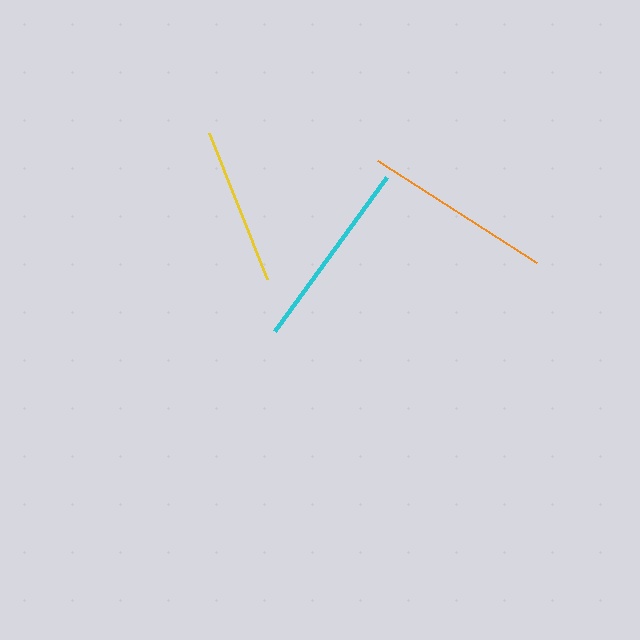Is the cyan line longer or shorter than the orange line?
The cyan line is longer than the orange line.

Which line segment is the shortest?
The yellow line is the shortest at approximately 158 pixels.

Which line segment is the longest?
The cyan line is the longest at approximately 191 pixels.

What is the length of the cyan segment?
The cyan segment is approximately 191 pixels long.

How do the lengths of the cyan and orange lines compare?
The cyan and orange lines are approximately the same length.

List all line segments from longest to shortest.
From longest to shortest: cyan, orange, yellow.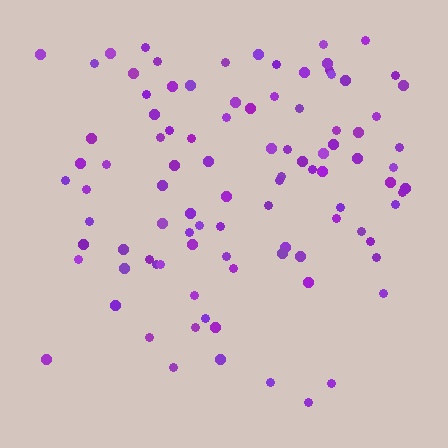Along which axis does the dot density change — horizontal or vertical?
Vertical.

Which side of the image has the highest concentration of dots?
The top.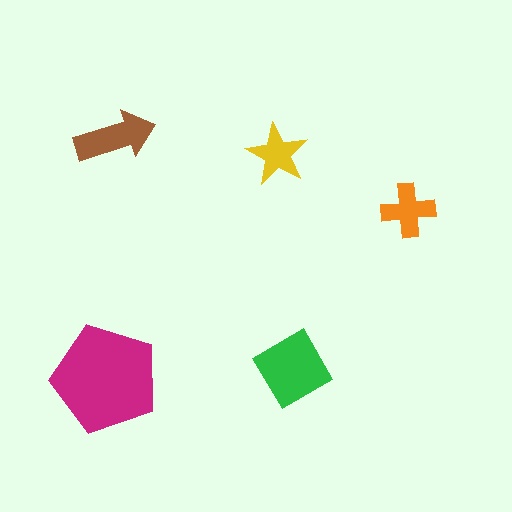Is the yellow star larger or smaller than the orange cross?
Smaller.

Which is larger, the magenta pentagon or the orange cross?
The magenta pentagon.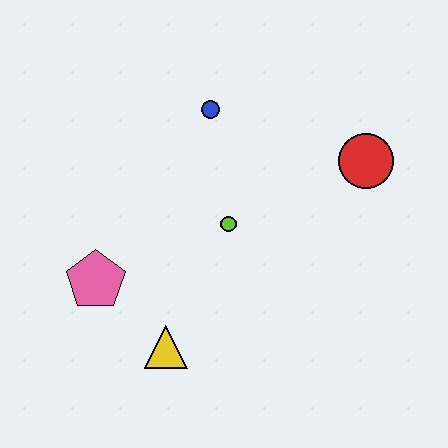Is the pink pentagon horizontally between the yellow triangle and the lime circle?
No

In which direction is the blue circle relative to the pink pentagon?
The blue circle is above the pink pentagon.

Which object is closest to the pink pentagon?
The yellow triangle is closest to the pink pentagon.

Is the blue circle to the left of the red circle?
Yes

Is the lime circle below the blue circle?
Yes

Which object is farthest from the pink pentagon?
The red circle is farthest from the pink pentagon.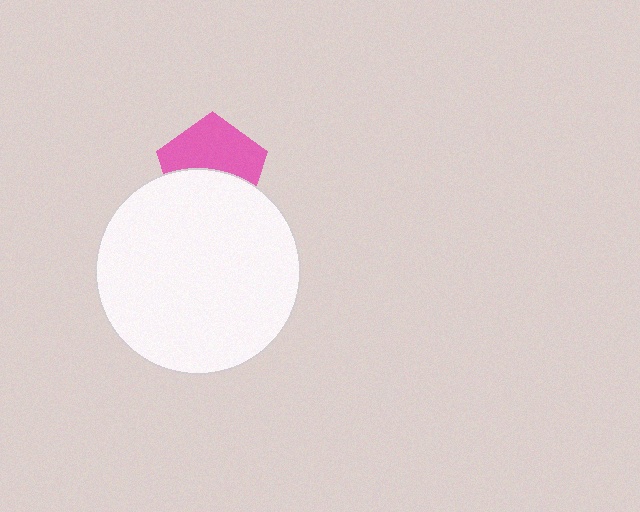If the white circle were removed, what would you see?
You would see the complete pink pentagon.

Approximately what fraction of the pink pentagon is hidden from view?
Roughly 46% of the pink pentagon is hidden behind the white circle.